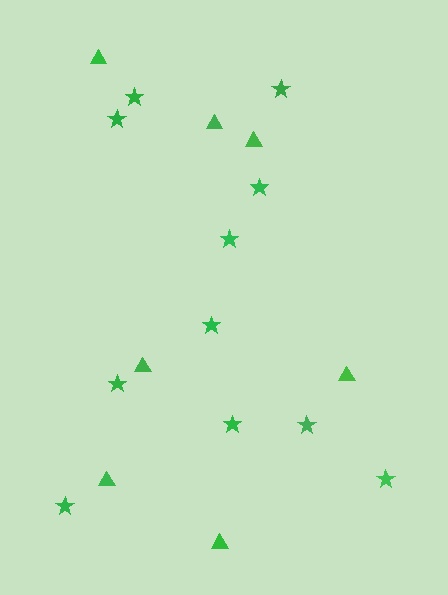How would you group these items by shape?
There are 2 groups: one group of stars (11) and one group of triangles (7).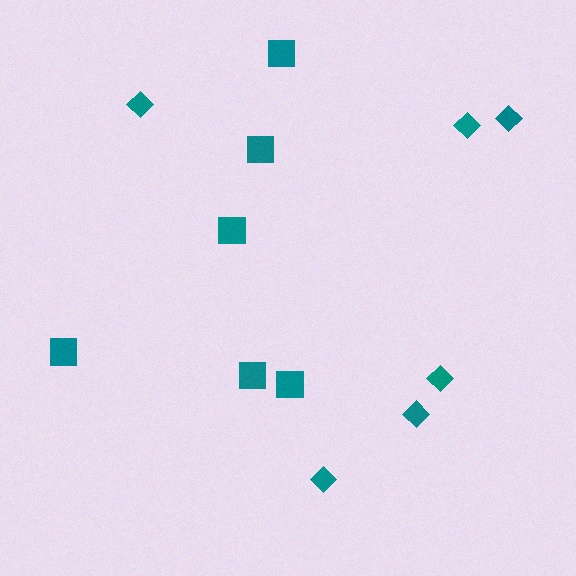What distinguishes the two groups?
There are 2 groups: one group of diamonds (6) and one group of squares (6).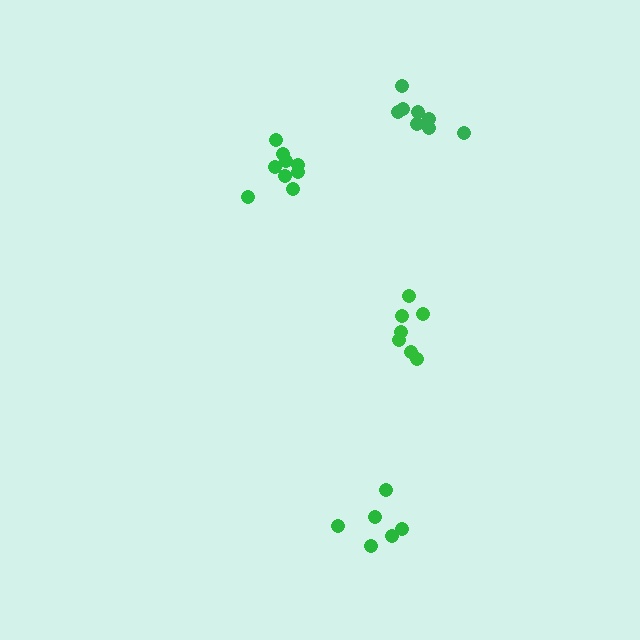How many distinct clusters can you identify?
There are 4 distinct clusters.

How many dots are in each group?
Group 1: 7 dots, Group 2: 6 dots, Group 3: 8 dots, Group 4: 9 dots (30 total).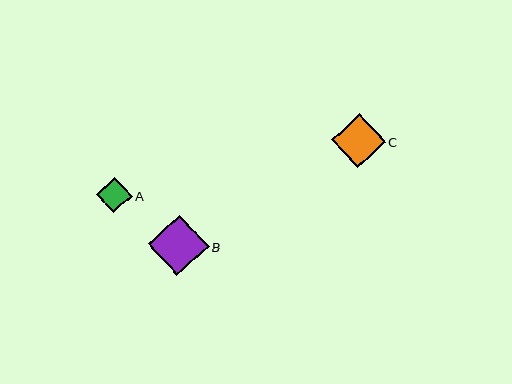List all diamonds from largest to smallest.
From largest to smallest: B, C, A.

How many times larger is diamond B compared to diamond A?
Diamond B is approximately 1.7 times the size of diamond A.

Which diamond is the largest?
Diamond B is the largest with a size of approximately 61 pixels.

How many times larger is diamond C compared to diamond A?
Diamond C is approximately 1.5 times the size of diamond A.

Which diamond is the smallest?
Diamond A is the smallest with a size of approximately 36 pixels.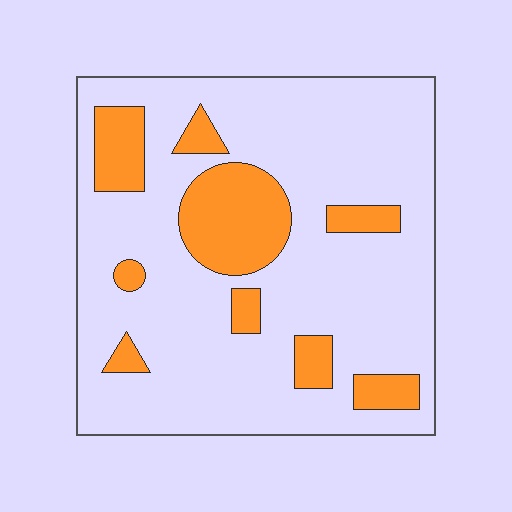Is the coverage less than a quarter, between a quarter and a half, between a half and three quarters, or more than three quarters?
Less than a quarter.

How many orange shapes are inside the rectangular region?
9.